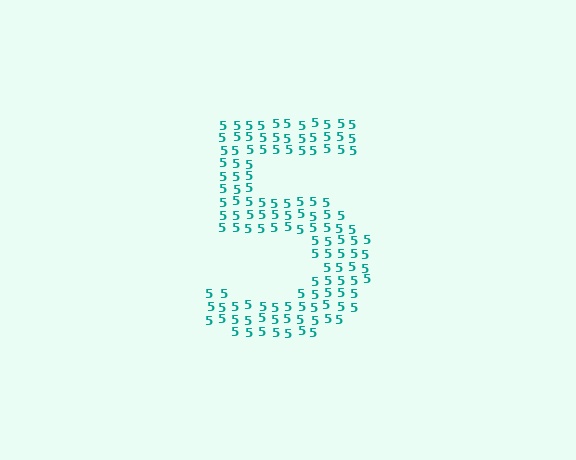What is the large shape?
The large shape is the digit 5.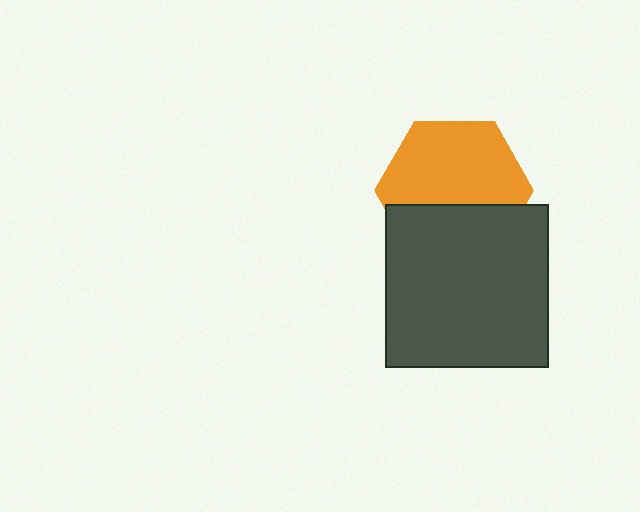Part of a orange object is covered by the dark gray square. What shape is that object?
It is a hexagon.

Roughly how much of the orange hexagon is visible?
About half of it is visible (roughly 62%).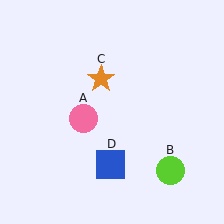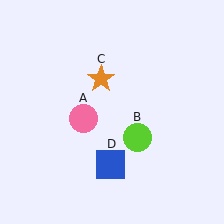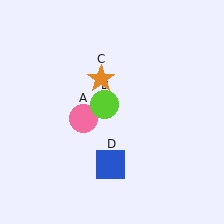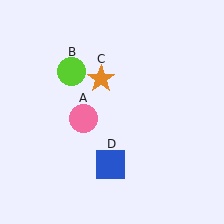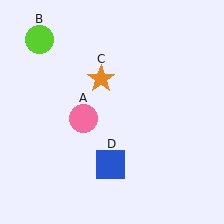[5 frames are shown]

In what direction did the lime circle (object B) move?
The lime circle (object B) moved up and to the left.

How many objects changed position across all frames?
1 object changed position: lime circle (object B).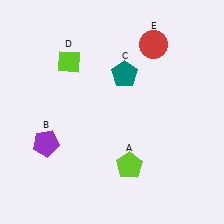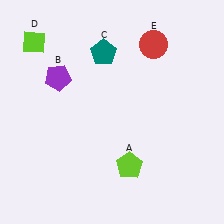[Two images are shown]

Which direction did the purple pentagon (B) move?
The purple pentagon (B) moved up.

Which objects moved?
The objects that moved are: the purple pentagon (B), the teal pentagon (C), the lime diamond (D).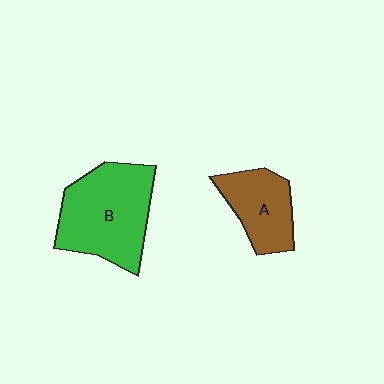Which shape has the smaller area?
Shape A (brown).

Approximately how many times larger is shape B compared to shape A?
Approximately 1.7 times.